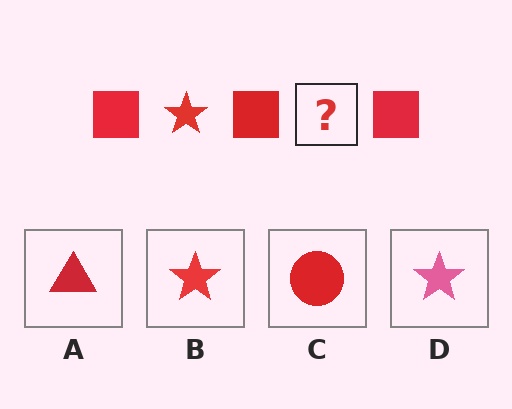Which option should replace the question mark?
Option B.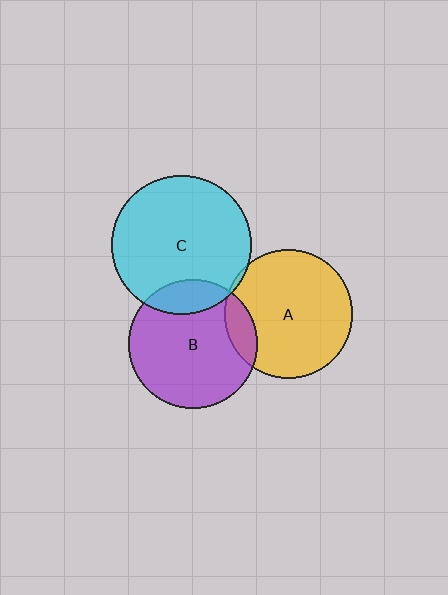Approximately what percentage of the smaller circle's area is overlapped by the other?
Approximately 10%.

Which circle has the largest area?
Circle C (cyan).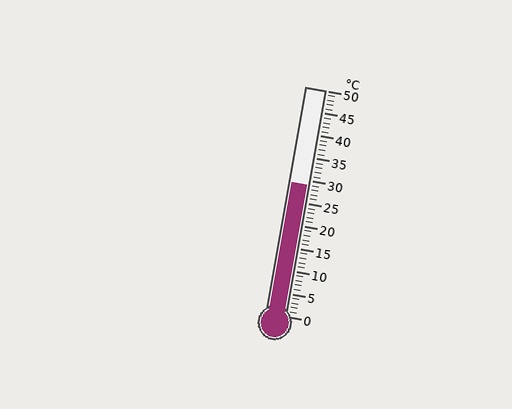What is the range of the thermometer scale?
The thermometer scale ranges from 0°C to 50°C.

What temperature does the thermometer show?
The thermometer shows approximately 29°C.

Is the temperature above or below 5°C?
The temperature is above 5°C.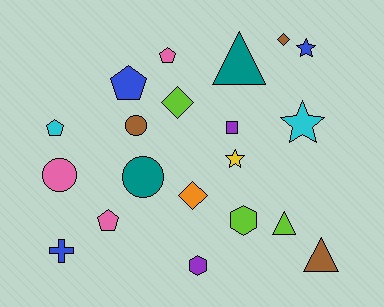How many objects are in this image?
There are 20 objects.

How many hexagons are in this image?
There are 2 hexagons.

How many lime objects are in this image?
There are 3 lime objects.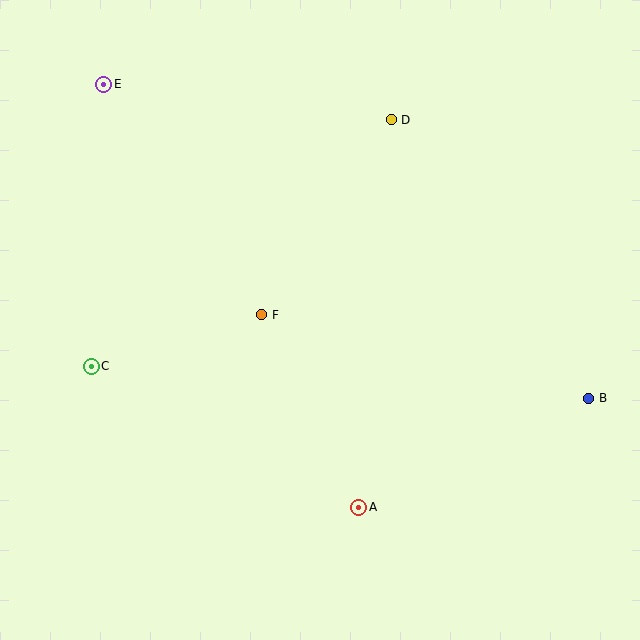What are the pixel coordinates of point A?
Point A is at (359, 507).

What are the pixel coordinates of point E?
Point E is at (104, 84).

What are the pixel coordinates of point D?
Point D is at (391, 120).